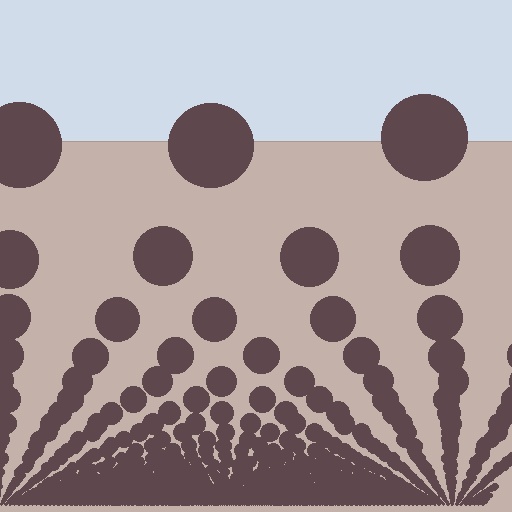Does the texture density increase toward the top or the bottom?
Density increases toward the bottom.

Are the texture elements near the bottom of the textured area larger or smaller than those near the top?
Smaller. The gradient is inverted — elements near the bottom are smaller and denser.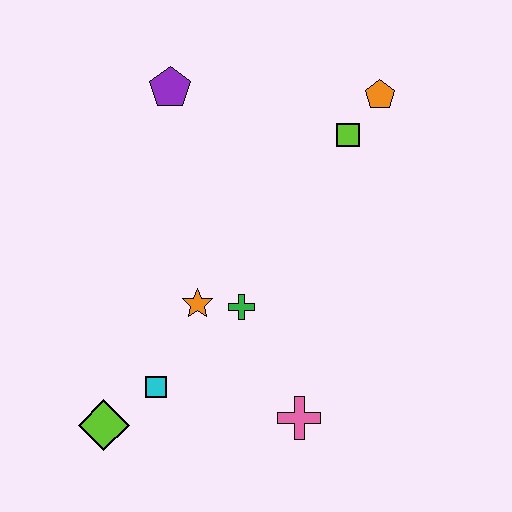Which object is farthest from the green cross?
The orange pentagon is farthest from the green cross.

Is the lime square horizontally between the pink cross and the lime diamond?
No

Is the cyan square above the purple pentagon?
No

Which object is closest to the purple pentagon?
The lime square is closest to the purple pentagon.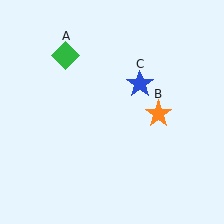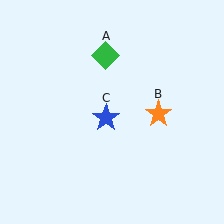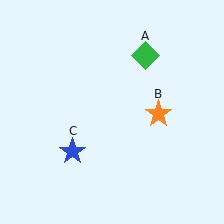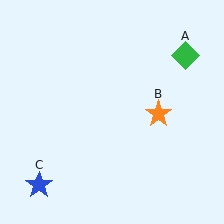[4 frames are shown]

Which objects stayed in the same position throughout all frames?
Orange star (object B) remained stationary.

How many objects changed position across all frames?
2 objects changed position: green diamond (object A), blue star (object C).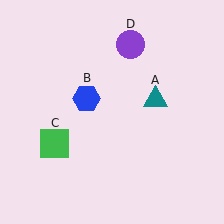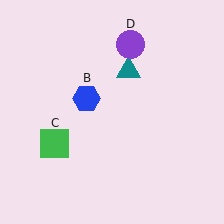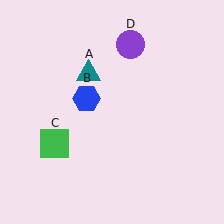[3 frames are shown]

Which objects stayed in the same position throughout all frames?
Blue hexagon (object B) and green square (object C) and purple circle (object D) remained stationary.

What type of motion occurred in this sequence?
The teal triangle (object A) rotated counterclockwise around the center of the scene.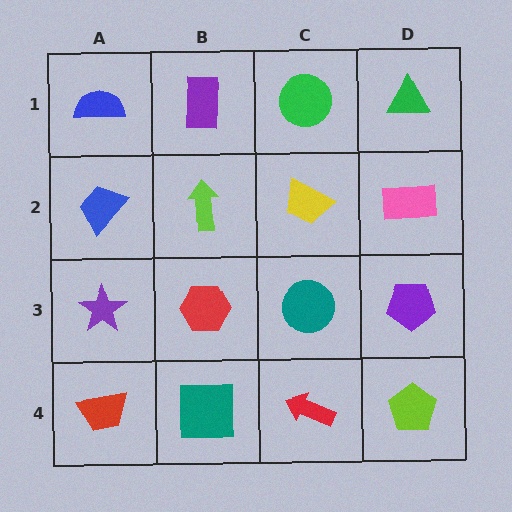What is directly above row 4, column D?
A purple pentagon.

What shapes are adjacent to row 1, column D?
A pink rectangle (row 2, column D), a green circle (row 1, column C).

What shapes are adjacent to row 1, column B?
A lime arrow (row 2, column B), a blue semicircle (row 1, column A), a green circle (row 1, column C).